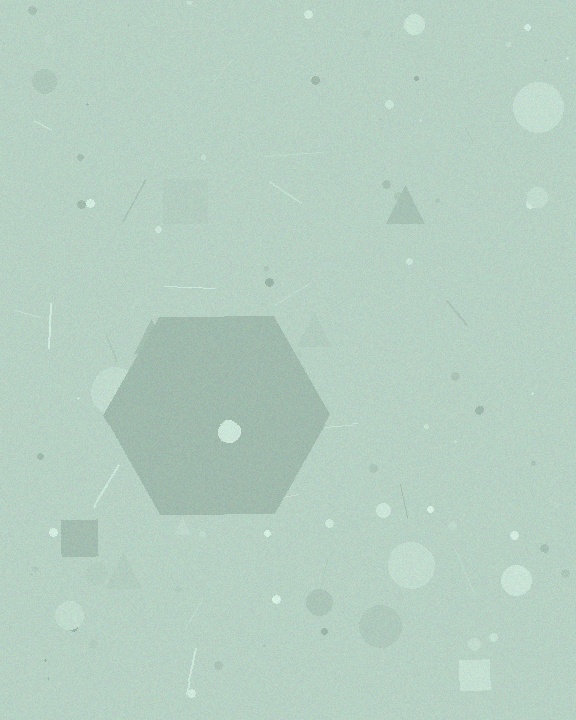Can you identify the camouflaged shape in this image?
The camouflaged shape is a hexagon.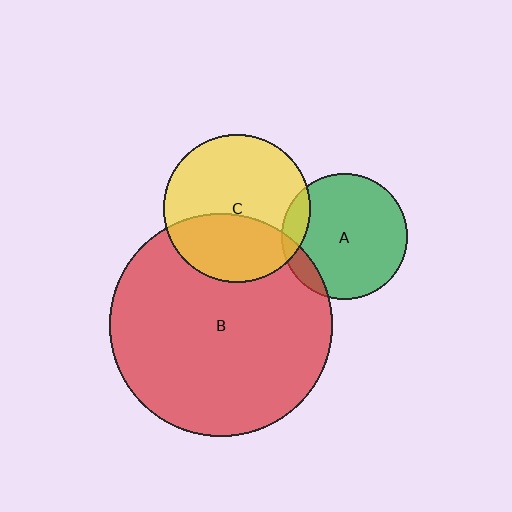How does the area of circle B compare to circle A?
Approximately 3.1 times.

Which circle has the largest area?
Circle B (red).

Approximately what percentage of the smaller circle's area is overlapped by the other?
Approximately 10%.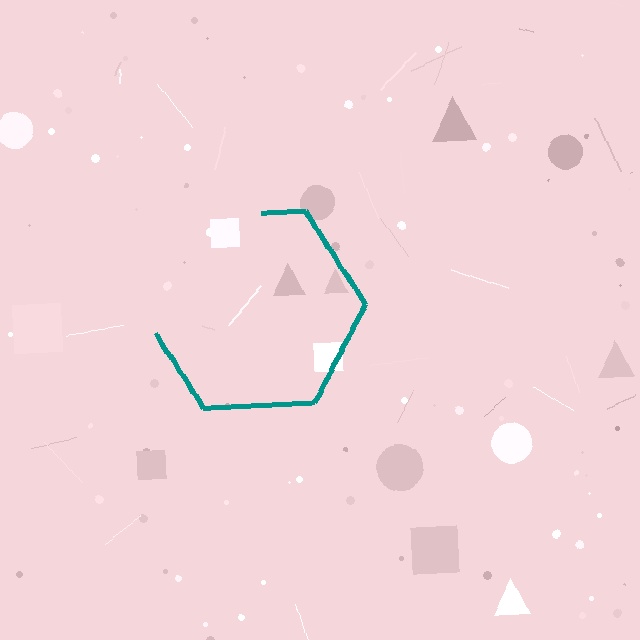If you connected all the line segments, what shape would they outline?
They would outline a hexagon.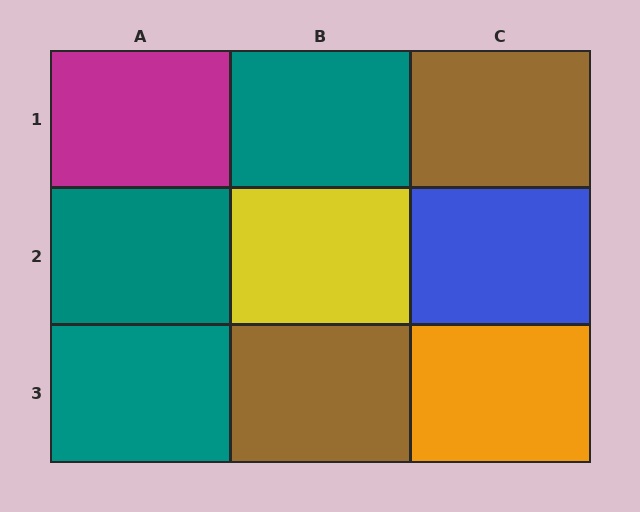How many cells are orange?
1 cell is orange.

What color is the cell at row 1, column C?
Brown.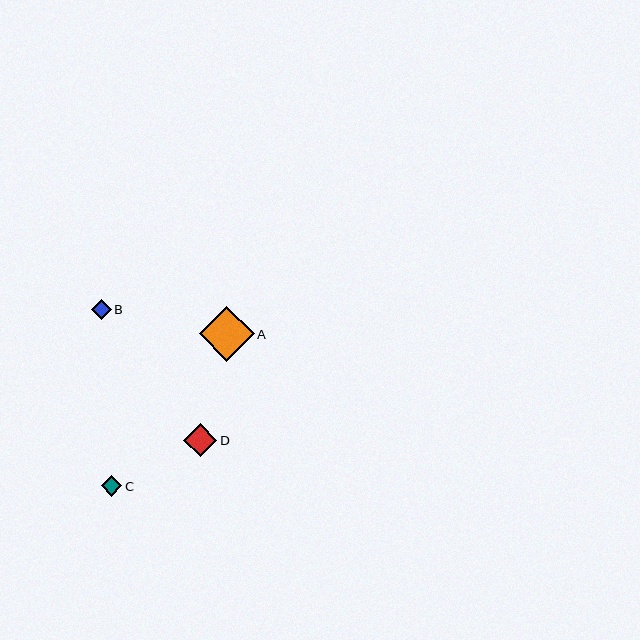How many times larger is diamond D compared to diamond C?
Diamond D is approximately 1.6 times the size of diamond C.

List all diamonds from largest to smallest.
From largest to smallest: A, D, C, B.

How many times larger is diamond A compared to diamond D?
Diamond A is approximately 1.7 times the size of diamond D.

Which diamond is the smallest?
Diamond B is the smallest with a size of approximately 20 pixels.